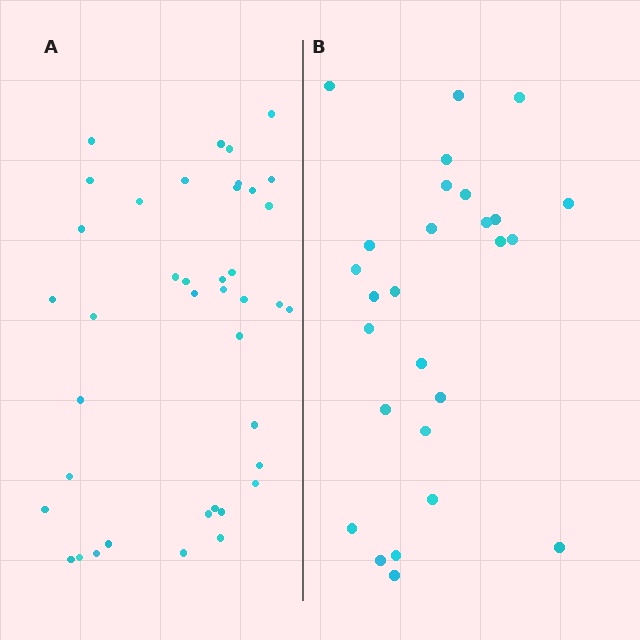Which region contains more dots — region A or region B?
Region A (the left region) has more dots.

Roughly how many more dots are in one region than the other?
Region A has approximately 15 more dots than region B.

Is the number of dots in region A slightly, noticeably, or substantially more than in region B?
Region A has substantially more. The ratio is roughly 1.5 to 1.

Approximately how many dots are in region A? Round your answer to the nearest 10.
About 40 dots.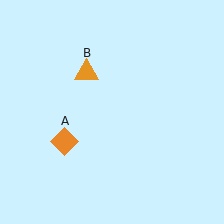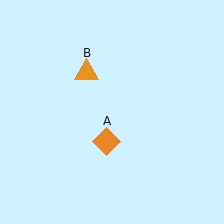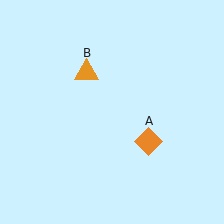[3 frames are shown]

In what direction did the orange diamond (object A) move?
The orange diamond (object A) moved right.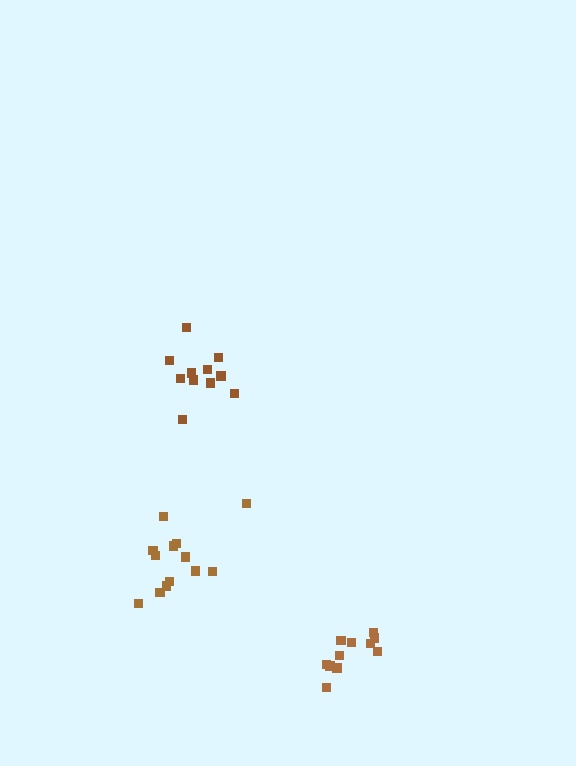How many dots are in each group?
Group 1: 11 dots, Group 2: 11 dots, Group 3: 13 dots (35 total).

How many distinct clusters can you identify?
There are 3 distinct clusters.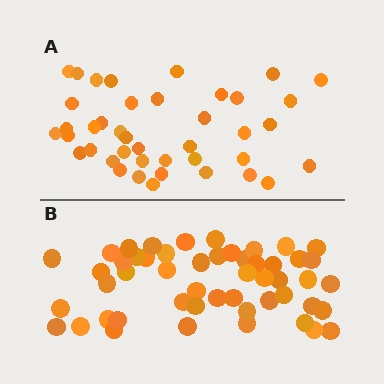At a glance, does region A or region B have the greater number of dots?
Region B (the bottom region) has more dots.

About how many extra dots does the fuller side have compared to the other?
Region B has roughly 10 or so more dots than region A.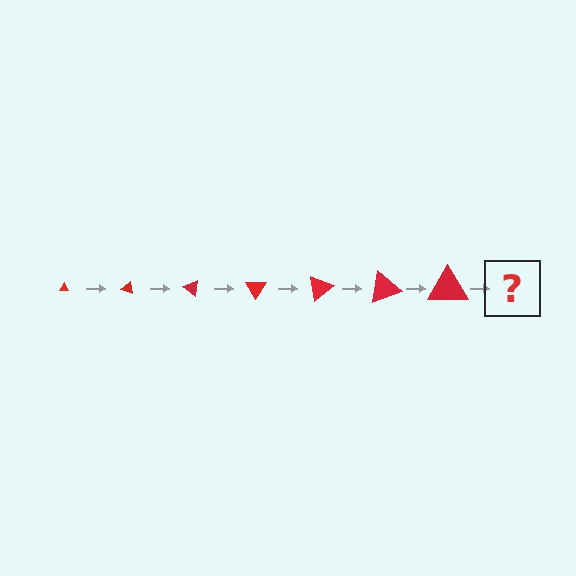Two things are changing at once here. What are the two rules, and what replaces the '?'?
The two rules are that the triangle grows larger each step and it rotates 20 degrees each step. The '?' should be a triangle, larger than the previous one and rotated 140 degrees from the start.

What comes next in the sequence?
The next element should be a triangle, larger than the previous one and rotated 140 degrees from the start.